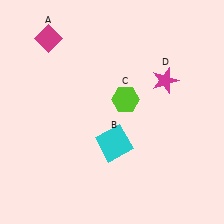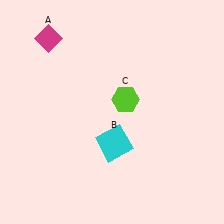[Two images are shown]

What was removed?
The magenta star (D) was removed in Image 2.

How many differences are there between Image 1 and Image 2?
There is 1 difference between the two images.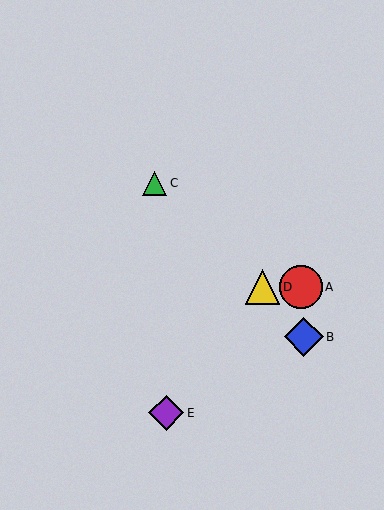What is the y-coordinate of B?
Object B is at y≈337.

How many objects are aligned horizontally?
2 objects (A, D) are aligned horizontally.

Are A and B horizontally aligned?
No, A is at y≈287 and B is at y≈337.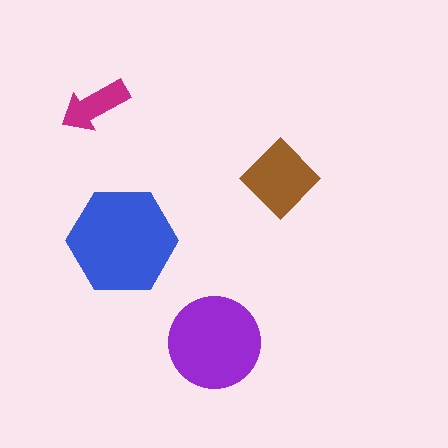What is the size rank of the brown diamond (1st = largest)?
3rd.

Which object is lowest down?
The purple circle is bottommost.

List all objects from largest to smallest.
The blue hexagon, the purple circle, the brown diamond, the magenta arrow.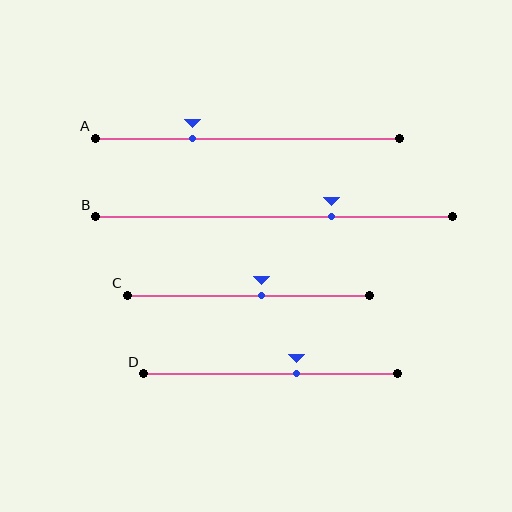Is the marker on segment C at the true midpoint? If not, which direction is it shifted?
No, the marker on segment C is shifted to the right by about 5% of the segment length.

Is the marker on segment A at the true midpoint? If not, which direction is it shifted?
No, the marker on segment A is shifted to the left by about 18% of the segment length.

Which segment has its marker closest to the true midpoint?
Segment C has its marker closest to the true midpoint.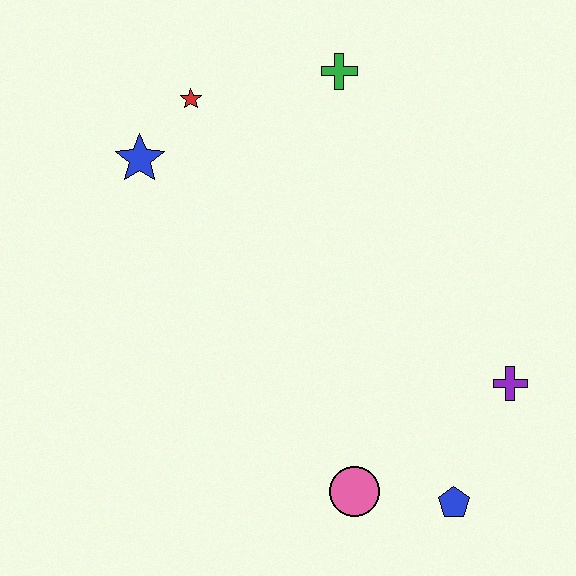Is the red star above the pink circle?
Yes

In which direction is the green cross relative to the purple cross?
The green cross is above the purple cross.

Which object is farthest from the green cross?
The blue pentagon is farthest from the green cross.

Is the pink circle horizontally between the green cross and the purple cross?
Yes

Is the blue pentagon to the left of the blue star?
No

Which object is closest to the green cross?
The red star is closest to the green cross.